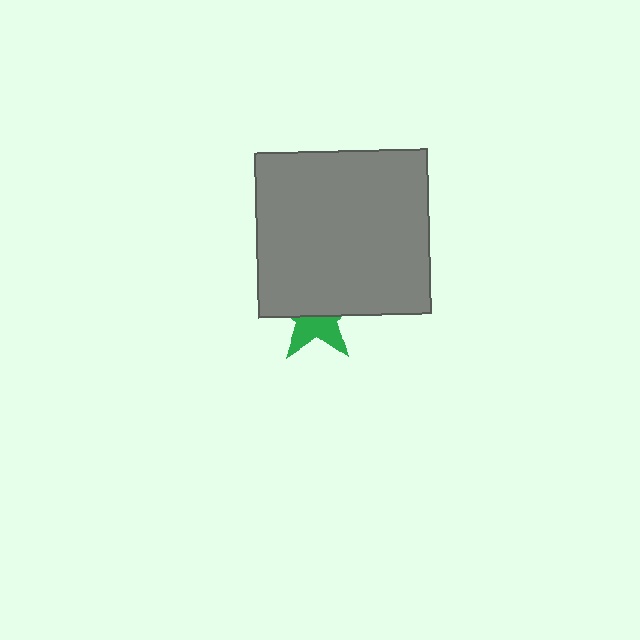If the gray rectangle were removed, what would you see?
You would see the complete green star.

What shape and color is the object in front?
The object in front is a gray rectangle.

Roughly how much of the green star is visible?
A small part of it is visible (roughly 43%).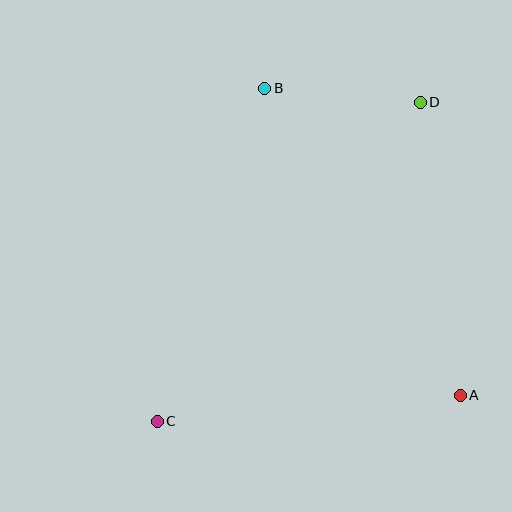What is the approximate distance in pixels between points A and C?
The distance between A and C is approximately 304 pixels.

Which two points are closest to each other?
Points B and D are closest to each other.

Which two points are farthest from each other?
Points C and D are farthest from each other.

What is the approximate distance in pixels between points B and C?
The distance between B and C is approximately 350 pixels.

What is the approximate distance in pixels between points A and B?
The distance between A and B is approximately 364 pixels.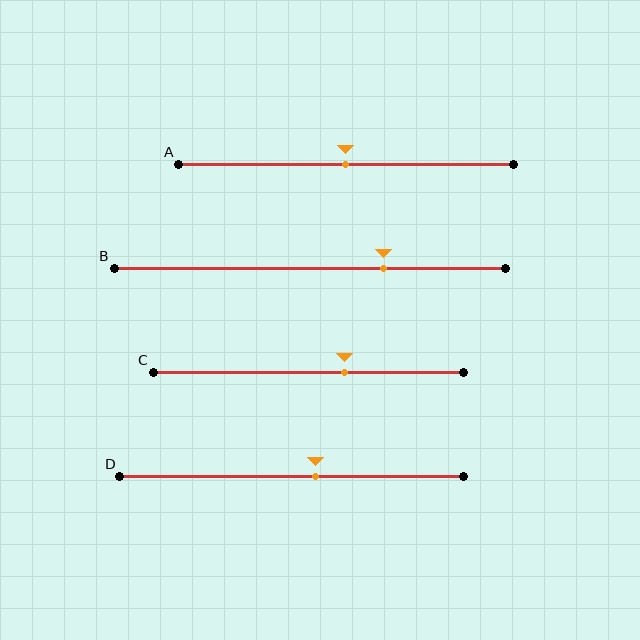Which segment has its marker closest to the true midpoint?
Segment A has its marker closest to the true midpoint.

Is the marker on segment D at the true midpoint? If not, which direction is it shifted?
No, the marker on segment D is shifted to the right by about 7% of the segment length.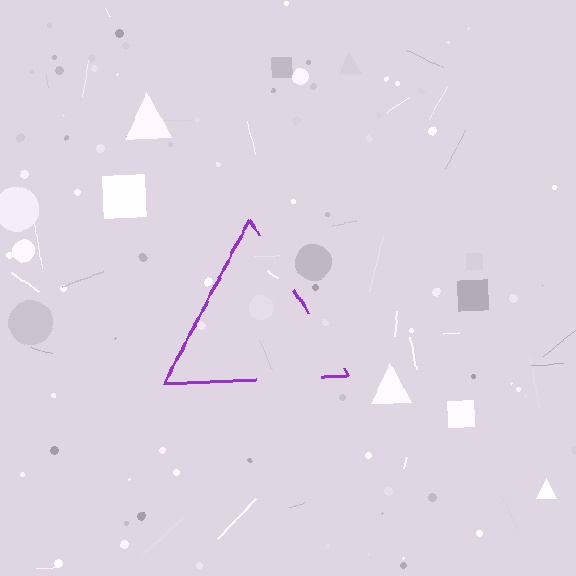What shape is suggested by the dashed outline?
The dashed outline suggests a triangle.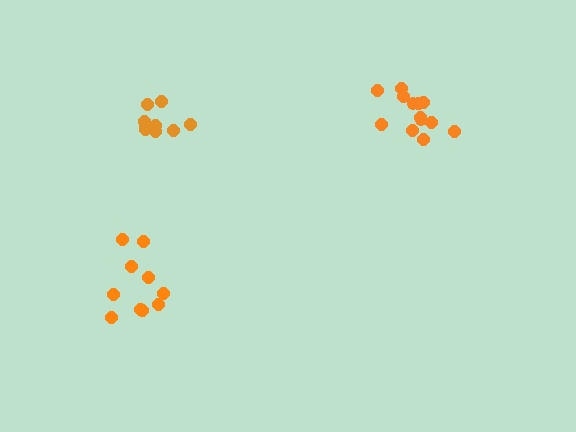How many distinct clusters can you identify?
There are 3 distinct clusters.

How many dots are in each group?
Group 1: 11 dots, Group 2: 10 dots, Group 3: 13 dots (34 total).